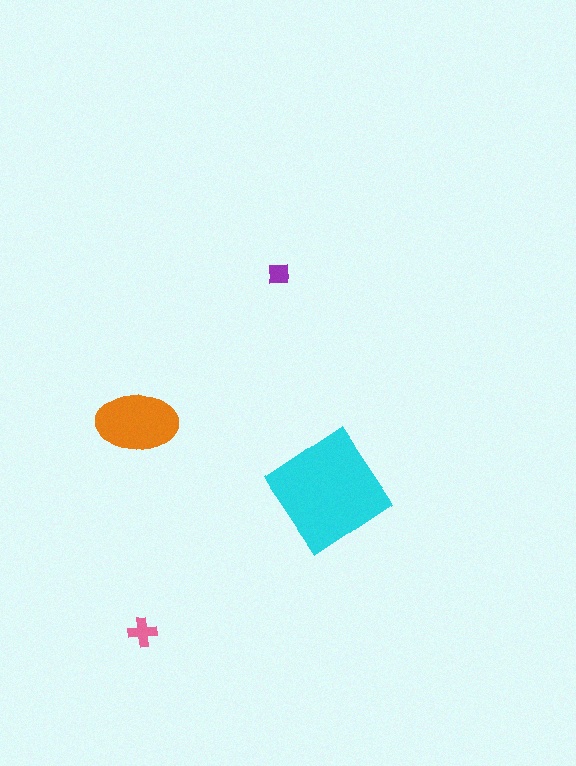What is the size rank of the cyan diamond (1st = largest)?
1st.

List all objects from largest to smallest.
The cyan diamond, the orange ellipse, the pink cross, the purple square.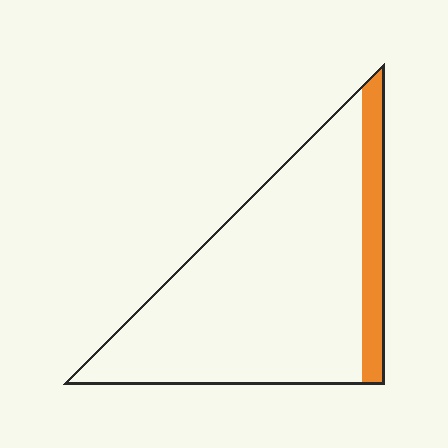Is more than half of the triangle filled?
No.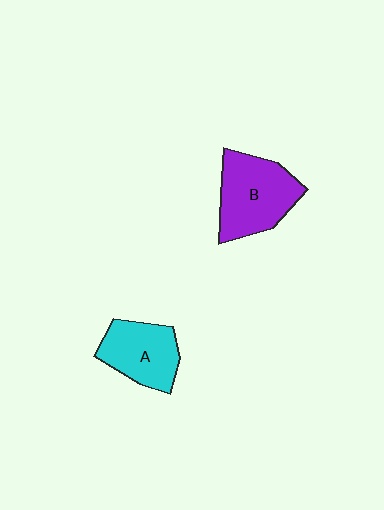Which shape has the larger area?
Shape B (purple).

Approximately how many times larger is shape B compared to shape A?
Approximately 1.3 times.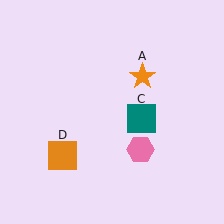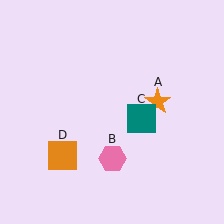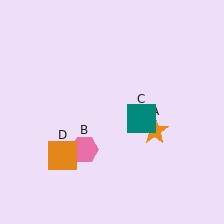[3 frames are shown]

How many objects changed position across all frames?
2 objects changed position: orange star (object A), pink hexagon (object B).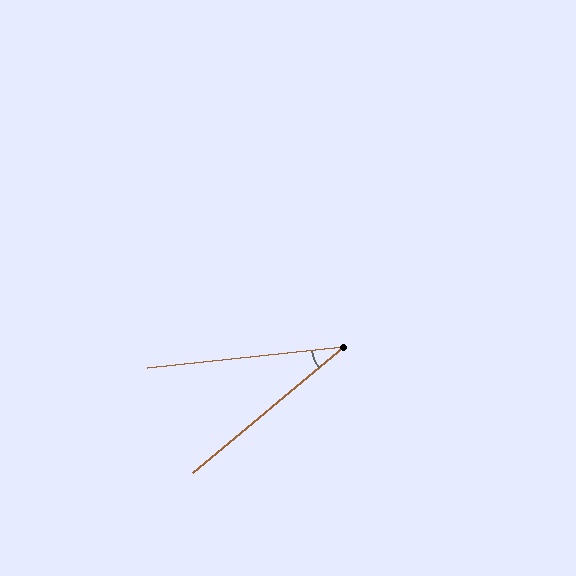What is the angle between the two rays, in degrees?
Approximately 34 degrees.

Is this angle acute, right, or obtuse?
It is acute.